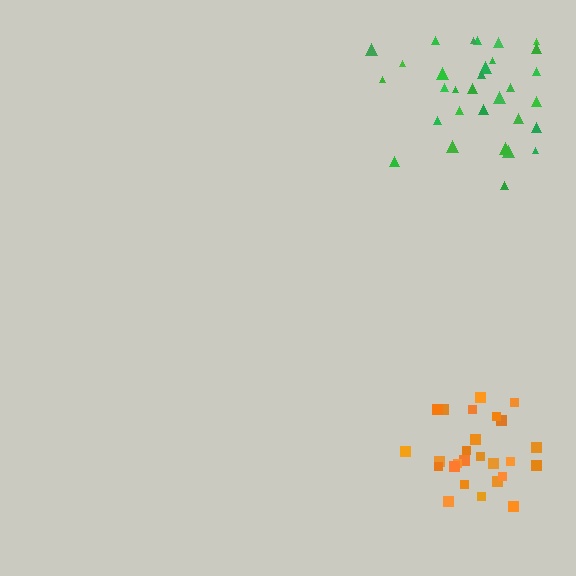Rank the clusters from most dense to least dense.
orange, green.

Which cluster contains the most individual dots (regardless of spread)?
Green (31).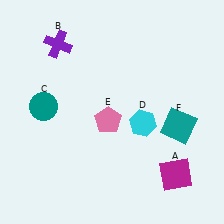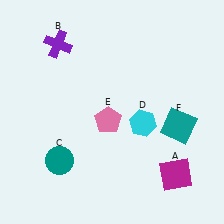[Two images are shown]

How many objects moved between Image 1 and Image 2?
1 object moved between the two images.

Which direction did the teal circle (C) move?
The teal circle (C) moved down.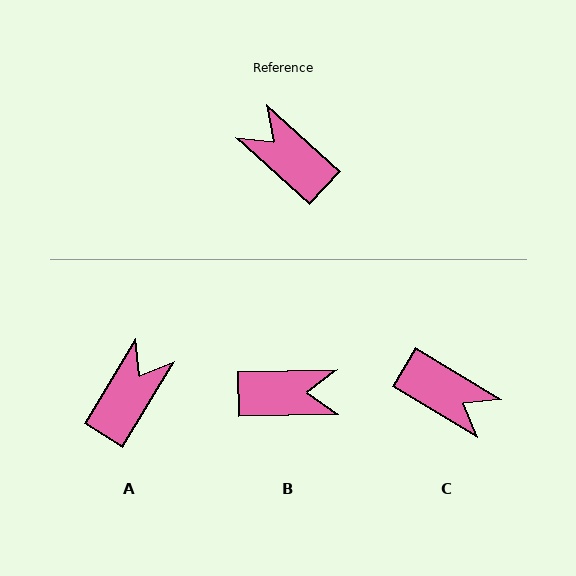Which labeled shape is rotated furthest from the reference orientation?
C, about 169 degrees away.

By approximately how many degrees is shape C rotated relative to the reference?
Approximately 169 degrees clockwise.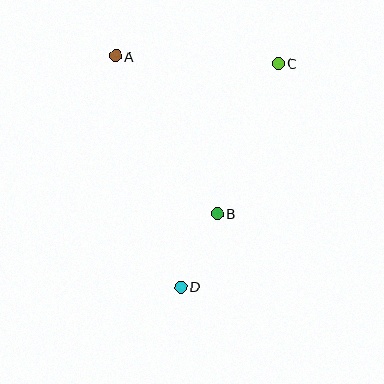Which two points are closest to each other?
Points B and D are closest to each other.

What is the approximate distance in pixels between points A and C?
The distance between A and C is approximately 163 pixels.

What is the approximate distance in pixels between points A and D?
The distance between A and D is approximately 239 pixels.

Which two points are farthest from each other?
Points C and D are farthest from each other.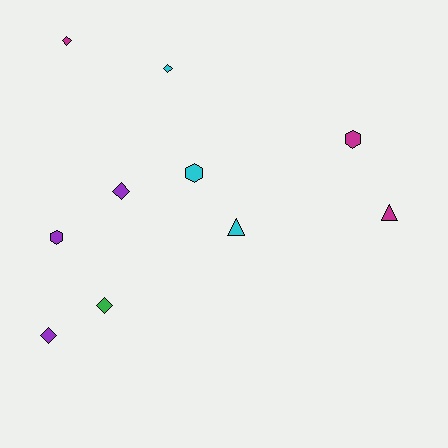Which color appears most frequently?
Purple, with 3 objects.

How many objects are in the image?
There are 10 objects.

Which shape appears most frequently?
Diamond, with 5 objects.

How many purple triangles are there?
There are no purple triangles.